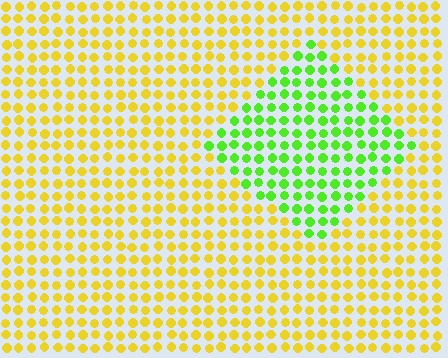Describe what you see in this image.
The image is filled with small yellow elements in a uniform arrangement. A diamond-shaped region is visible where the elements are tinted to a slightly different hue, forming a subtle color boundary.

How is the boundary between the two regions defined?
The boundary is defined purely by a slight shift in hue (about 54 degrees). Spacing, size, and orientation are identical on both sides.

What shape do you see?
I see a diamond.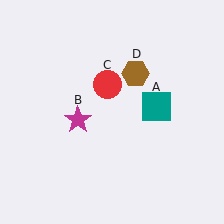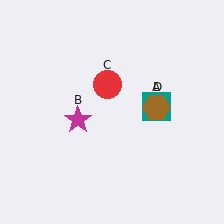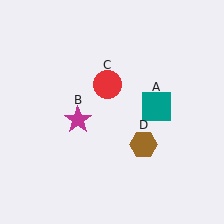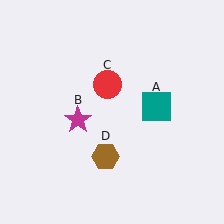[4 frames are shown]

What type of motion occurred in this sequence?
The brown hexagon (object D) rotated clockwise around the center of the scene.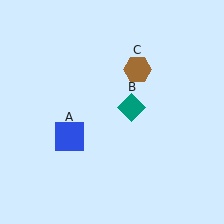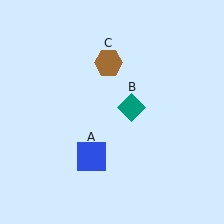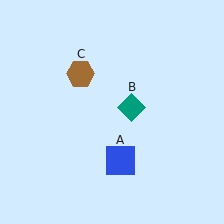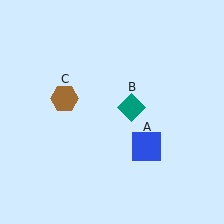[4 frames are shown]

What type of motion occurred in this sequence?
The blue square (object A), brown hexagon (object C) rotated counterclockwise around the center of the scene.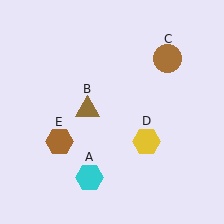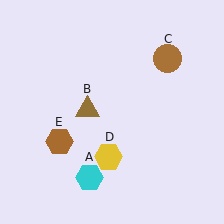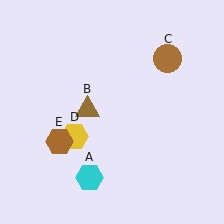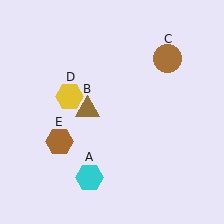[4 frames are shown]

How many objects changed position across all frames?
1 object changed position: yellow hexagon (object D).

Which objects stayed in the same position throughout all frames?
Cyan hexagon (object A) and brown triangle (object B) and brown circle (object C) and brown hexagon (object E) remained stationary.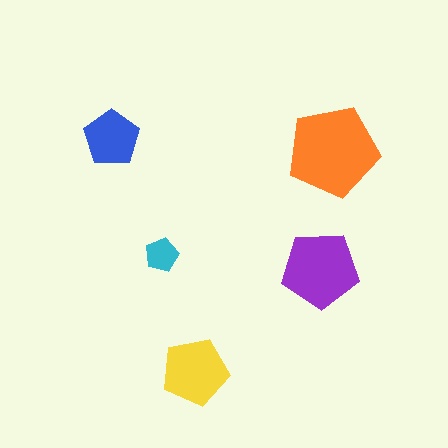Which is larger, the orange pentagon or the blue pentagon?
The orange one.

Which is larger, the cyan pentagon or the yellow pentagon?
The yellow one.